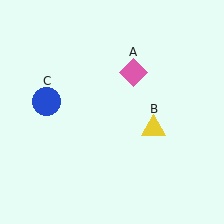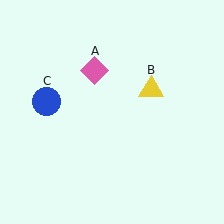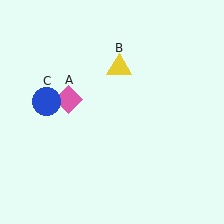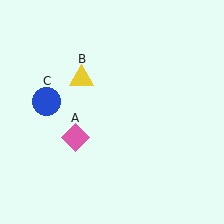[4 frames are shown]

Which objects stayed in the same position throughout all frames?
Blue circle (object C) remained stationary.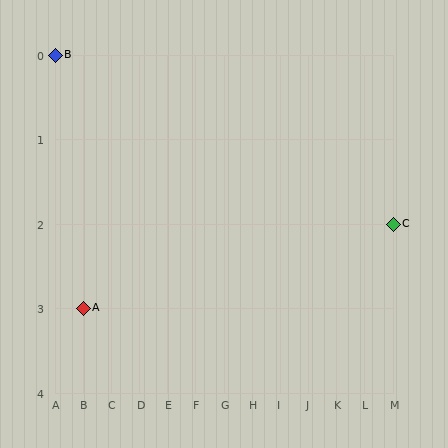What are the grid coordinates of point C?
Point C is at grid coordinates (M, 2).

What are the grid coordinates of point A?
Point A is at grid coordinates (B, 3).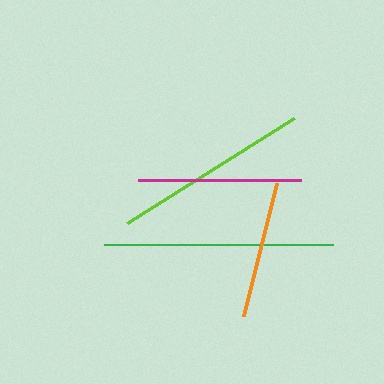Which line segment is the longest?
The green line is the longest at approximately 229 pixels.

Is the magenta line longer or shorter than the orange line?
The magenta line is longer than the orange line.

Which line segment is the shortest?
The orange line is the shortest at approximately 138 pixels.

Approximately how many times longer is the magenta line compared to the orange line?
The magenta line is approximately 1.2 times the length of the orange line.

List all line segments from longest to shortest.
From longest to shortest: green, lime, magenta, orange.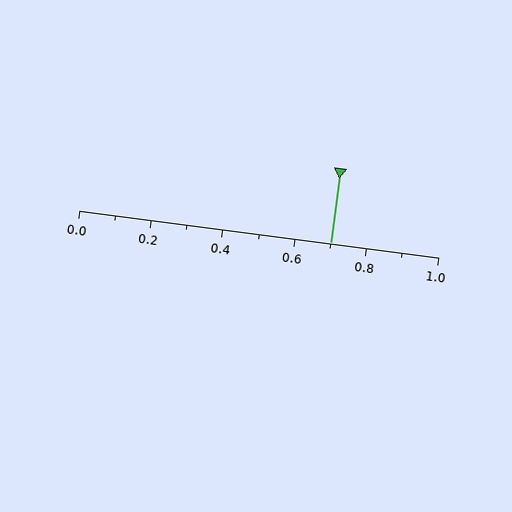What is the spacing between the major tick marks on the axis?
The major ticks are spaced 0.2 apart.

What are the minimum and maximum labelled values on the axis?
The axis runs from 0.0 to 1.0.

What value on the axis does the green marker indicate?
The marker indicates approximately 0.7.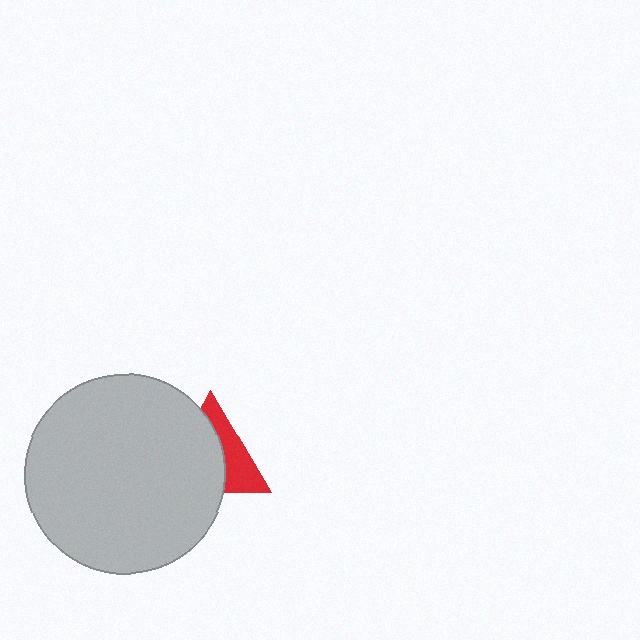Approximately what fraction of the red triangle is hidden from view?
Roughly 60% of the red triangle is hidden behind the light gray circle.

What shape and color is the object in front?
The object in front is a light gray circle.